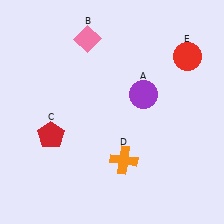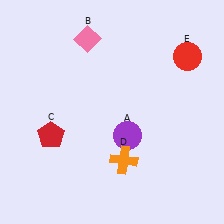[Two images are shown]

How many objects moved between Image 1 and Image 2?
1 object moved between the two images.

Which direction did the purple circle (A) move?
The purple circle (A) moved down.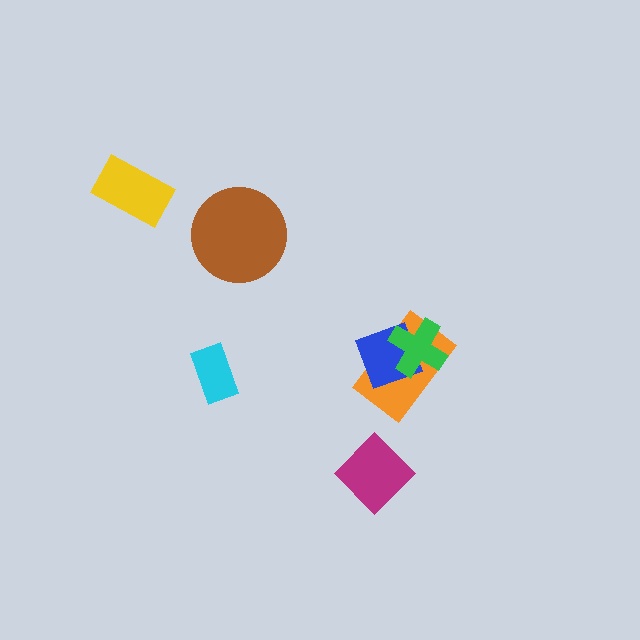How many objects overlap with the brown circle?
0 objects overlap with the brown circle.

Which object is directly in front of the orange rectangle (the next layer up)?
The blue square is directly in front of the orange rectangle.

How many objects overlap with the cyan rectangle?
0 objects overlap with the cyan rectangle.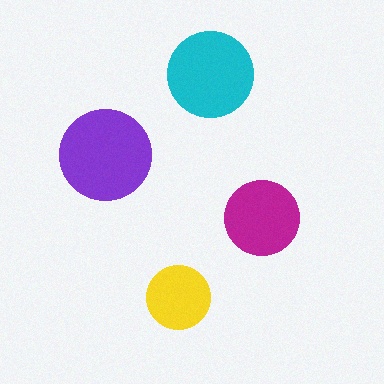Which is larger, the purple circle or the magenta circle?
The purple one.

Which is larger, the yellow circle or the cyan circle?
The cyan one.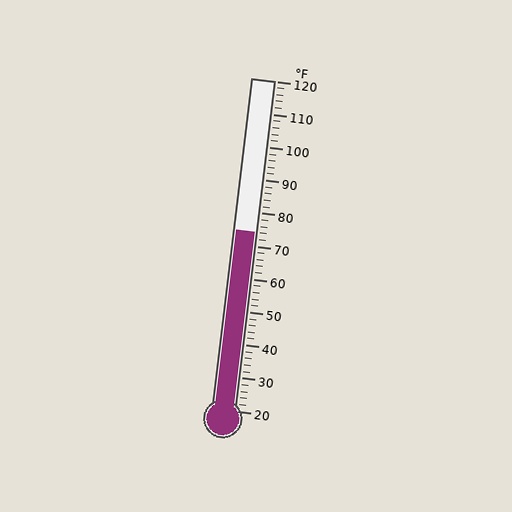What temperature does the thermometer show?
The thermometer shows approximately 74°F.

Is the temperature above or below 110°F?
The temperature is below 110°F.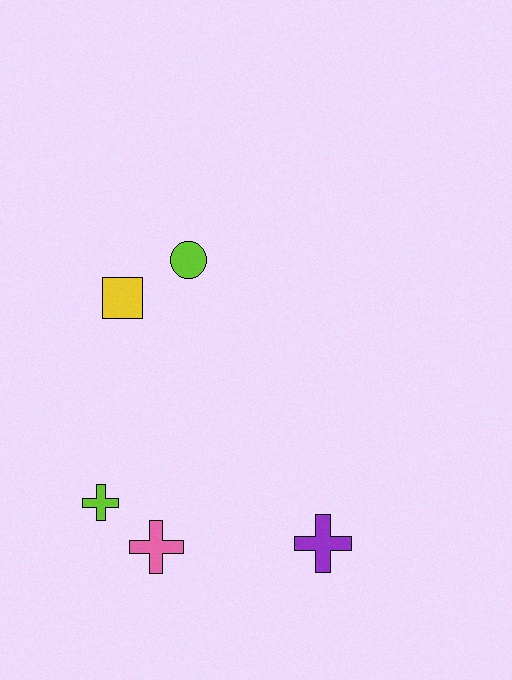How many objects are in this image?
There are 5 objects.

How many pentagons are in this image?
There are no pentagons.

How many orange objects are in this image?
There are no orange objects.